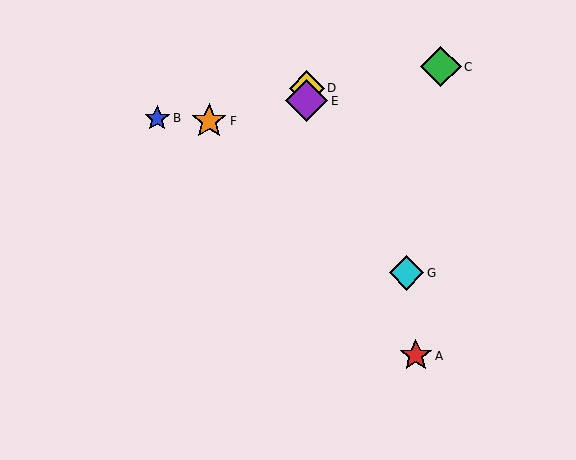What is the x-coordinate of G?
Object G is at x≈407.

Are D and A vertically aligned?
No, D is at x≈307 and A is at x≈416.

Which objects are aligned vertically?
Objects D, E are aligned vertically.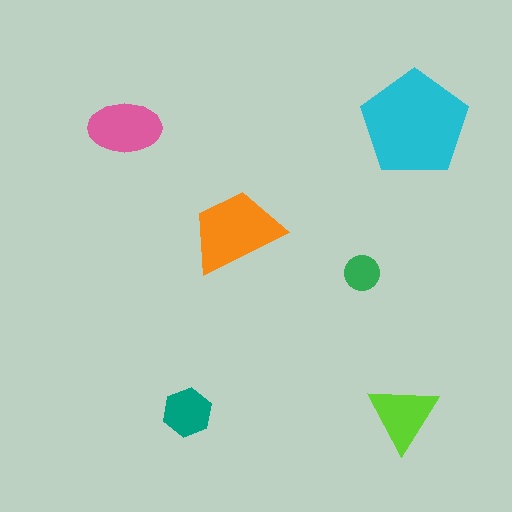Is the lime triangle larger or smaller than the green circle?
Larger.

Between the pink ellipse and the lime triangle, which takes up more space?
The pink ellipse.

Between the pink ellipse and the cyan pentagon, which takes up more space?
The cyan pentagon.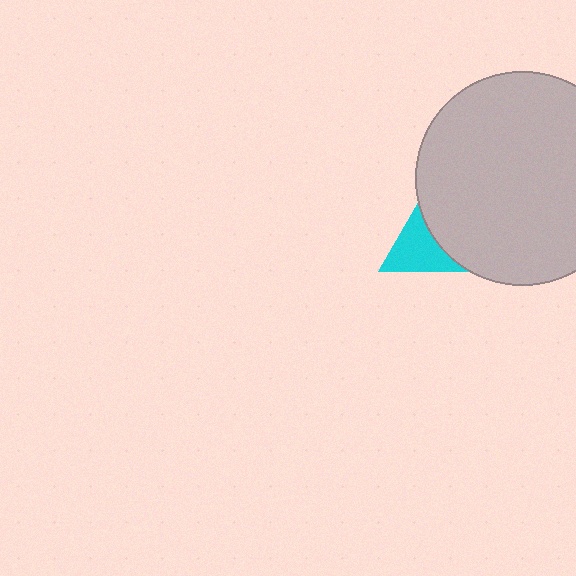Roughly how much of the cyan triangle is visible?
A small part of it is visible (roughly 43%).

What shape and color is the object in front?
The object in front is a light gray circle.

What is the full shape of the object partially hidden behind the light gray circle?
The partially hidden object is a cyan triangle.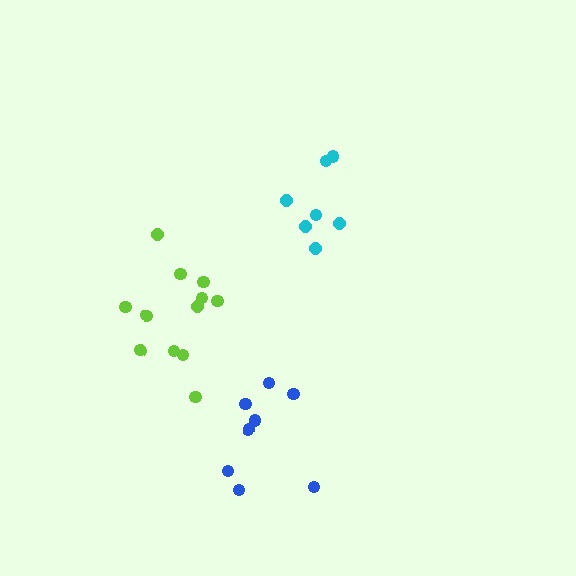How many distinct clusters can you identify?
There are 3 distinct clusters.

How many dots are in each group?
Group 1: 8 dots, Group 2: 12 dots, Group 3: 7 dots (27 total).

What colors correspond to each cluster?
The clusters are colored: blue, lime, cyan.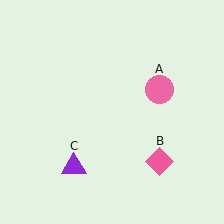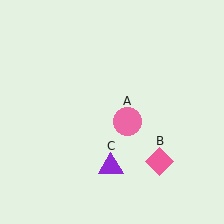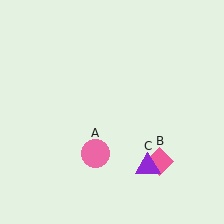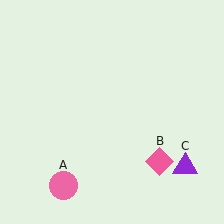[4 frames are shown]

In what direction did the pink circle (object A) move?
The pink circle (object A) moved down and to the left.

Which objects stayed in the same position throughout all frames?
Pink diamond (object B) remained stationary.